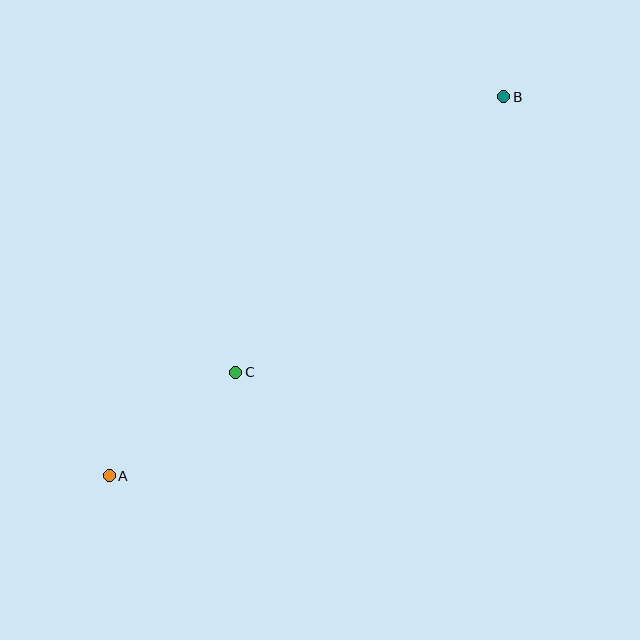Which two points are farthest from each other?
Points A and B are farthest from each other.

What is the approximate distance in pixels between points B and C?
The distance between B and C is approximately 384 pixels.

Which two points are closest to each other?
Points A and C are closest to each other.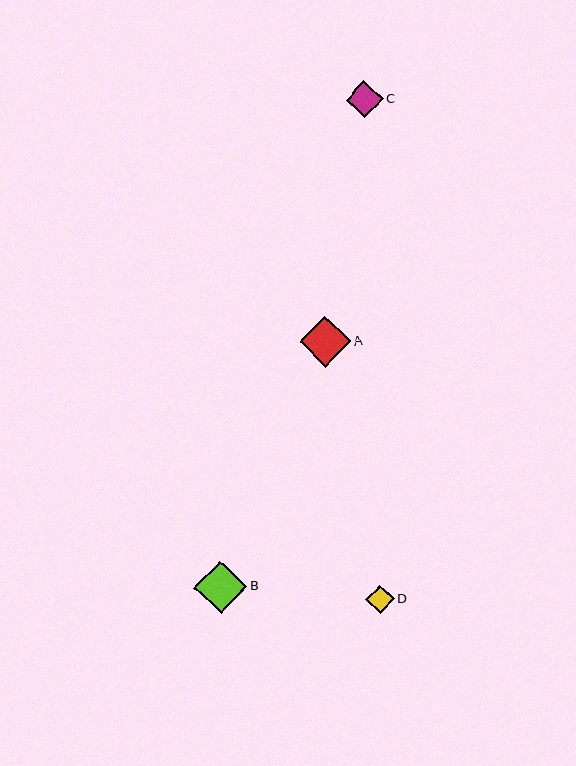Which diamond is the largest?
Diamond B is the largest with a size of approximately 53 pixels.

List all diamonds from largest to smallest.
From largest to smallest: B, A, C, D.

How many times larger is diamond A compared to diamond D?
Diamond A is approximately 1.8 times the size of diamond D.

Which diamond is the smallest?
Diamond D is the smallest with a size of approximately 29 pixels.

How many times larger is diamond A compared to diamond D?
Diamond A is approximately 1.8 times the size of diamond D.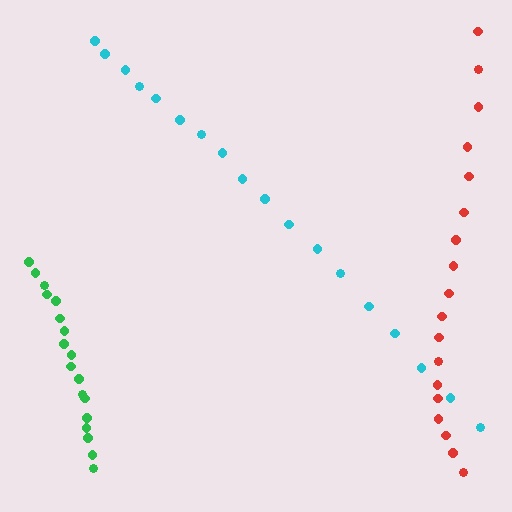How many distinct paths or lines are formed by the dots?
There are 3 distinct paths.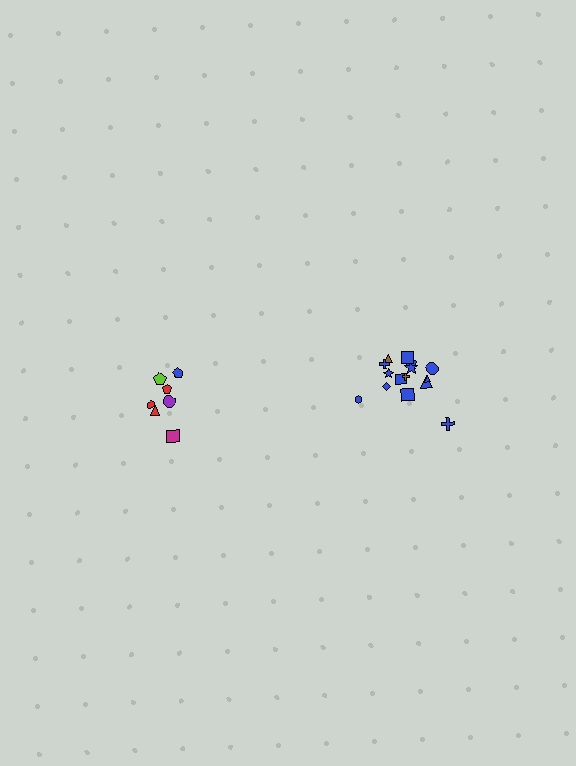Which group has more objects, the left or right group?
The right group.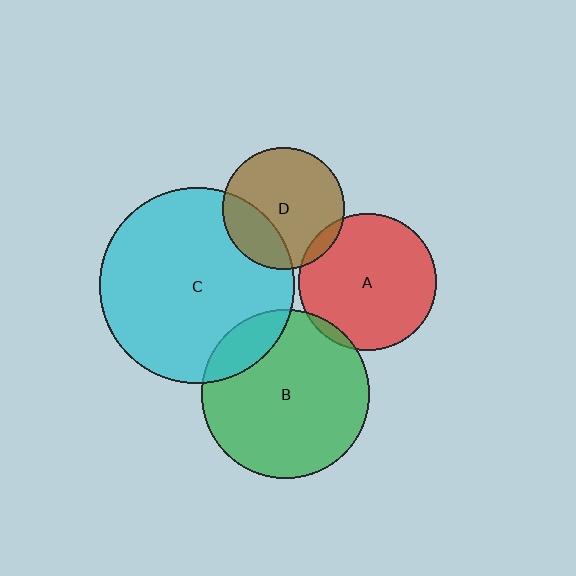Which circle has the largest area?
Circle C (cyan).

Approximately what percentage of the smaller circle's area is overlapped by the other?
Approximately 25%.